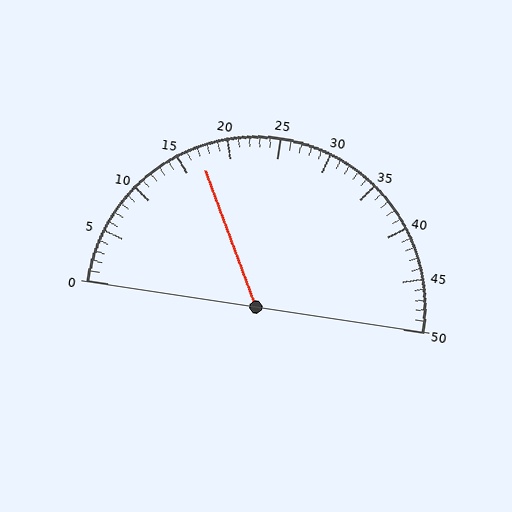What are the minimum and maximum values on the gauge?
The gauge ranges from 0 to 50.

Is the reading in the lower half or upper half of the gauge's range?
The reading is in the lower half of the range (0 to 50).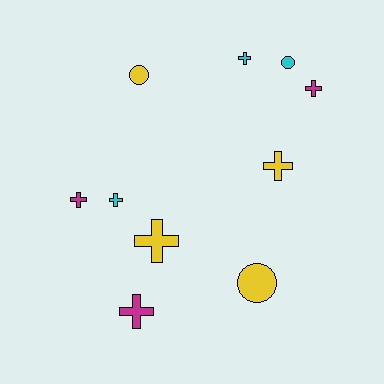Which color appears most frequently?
Yellow, with 4 objects.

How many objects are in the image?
There are 10 objects.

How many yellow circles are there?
There are 2 yellow circles.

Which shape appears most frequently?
Cross, with 7 objects.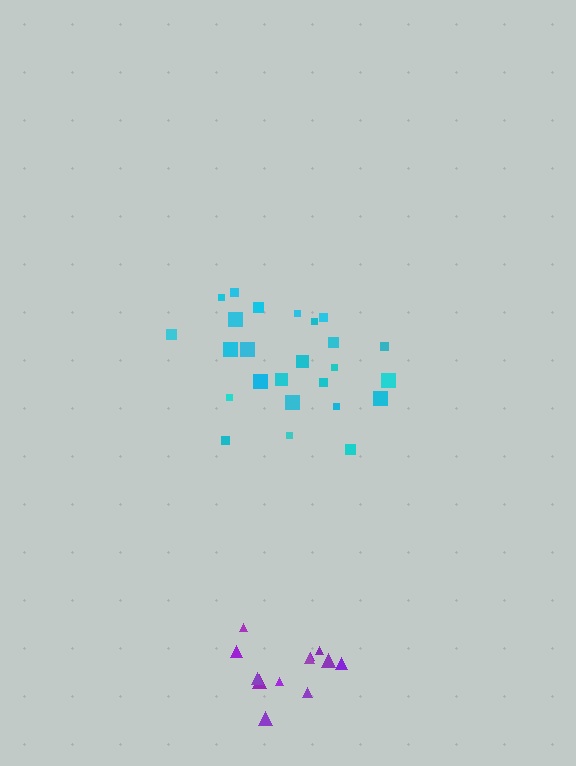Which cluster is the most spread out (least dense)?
Cyan.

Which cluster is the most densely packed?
Purple.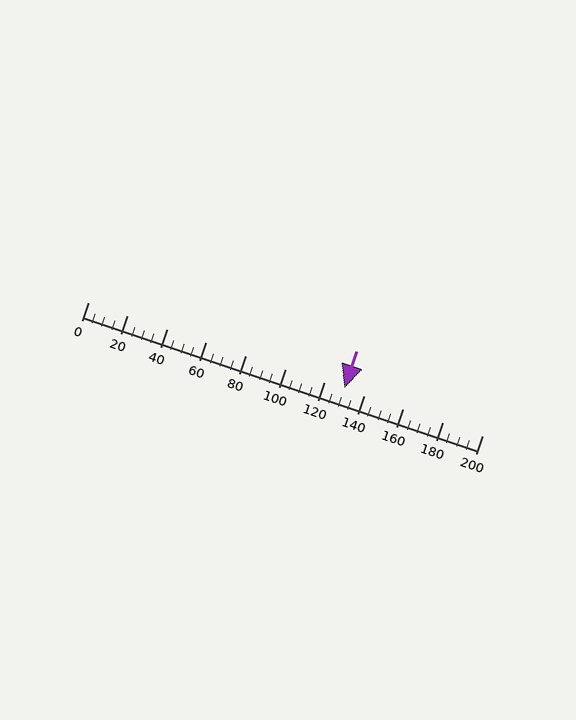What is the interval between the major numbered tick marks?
The major tick marks are spaced 20 units apart.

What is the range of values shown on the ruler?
The ruler shows values from 0 to 200.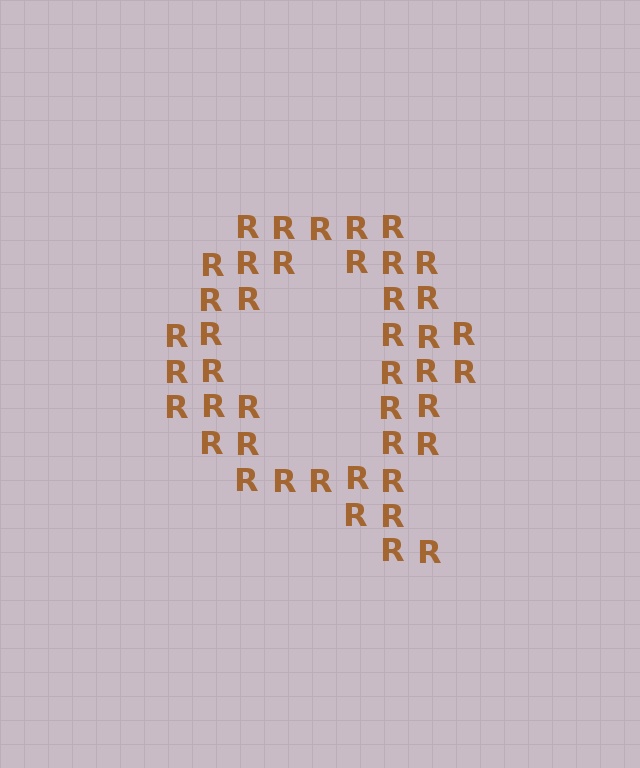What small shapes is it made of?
It is made of small letter R's.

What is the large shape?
The large shape is the letter Q.